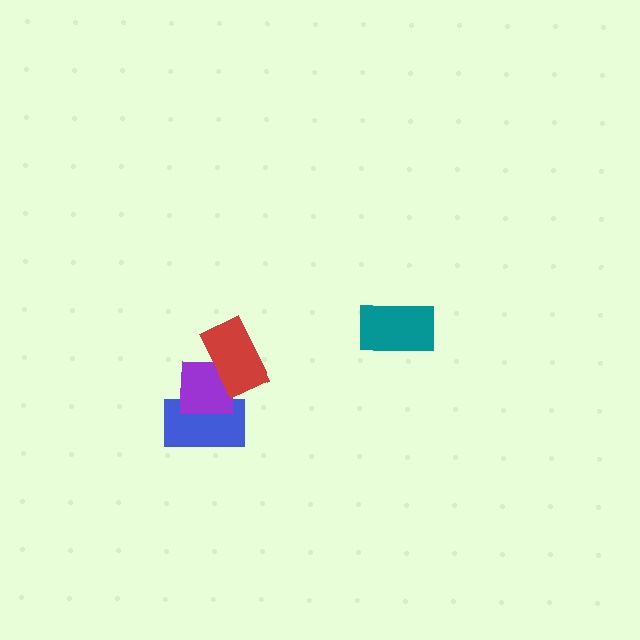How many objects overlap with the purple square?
2 objects overlap with the purple square.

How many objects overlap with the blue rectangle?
1 object overlaps with the blue rectangle.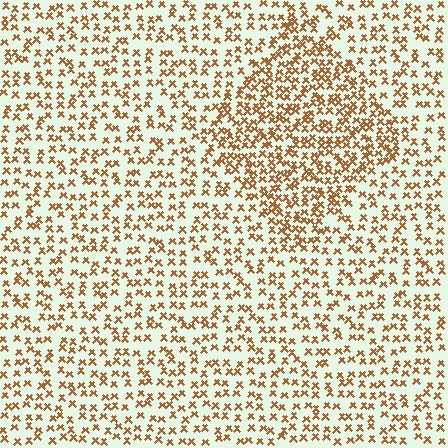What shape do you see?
I see a diamond.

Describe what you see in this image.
The image contains small brown elements arranged at two different densities. A diamond-shaped region is visible where the elements are more densely packed than the surrounding area.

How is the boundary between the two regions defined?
The boundary is defined by a change in element density (approximately 1.8x ratio). All elements are the same color, size, and shape.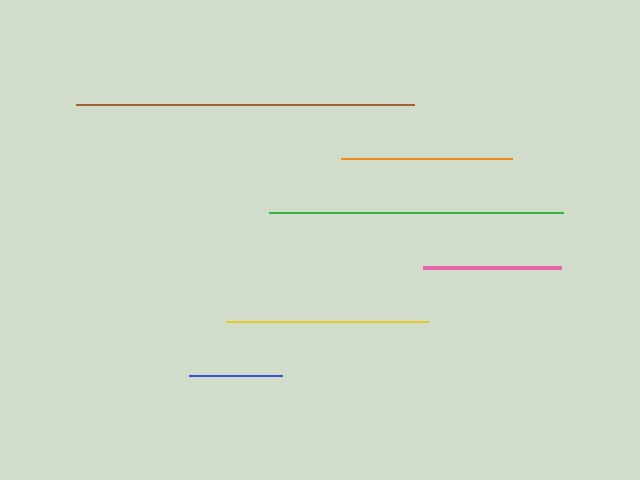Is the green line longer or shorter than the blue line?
The green line is longer than the blue line.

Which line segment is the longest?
The brown line is the longest at approximately 337 pixels.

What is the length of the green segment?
The green segment is approximately 294 pixels long.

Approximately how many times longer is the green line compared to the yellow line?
The green line is approximately 1.5 times the length of the yellow line.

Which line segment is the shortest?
The blue line is the shortest at approximately 93 pixels.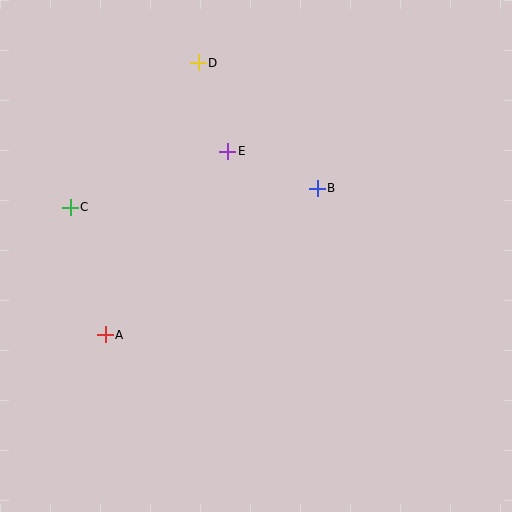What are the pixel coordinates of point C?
Point C is at (70, 207).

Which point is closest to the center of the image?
Point B at (317, 188) is closest to the center.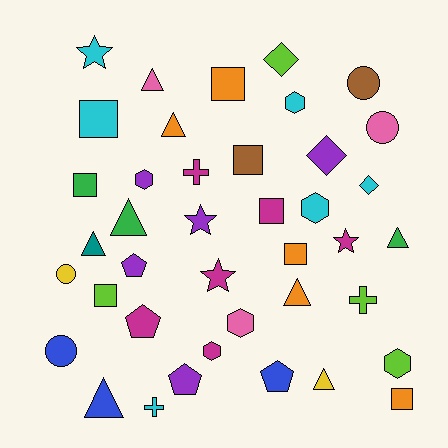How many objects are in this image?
There are 40 objects.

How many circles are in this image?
There are 4 circles.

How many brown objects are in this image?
There are 2 brown objects.